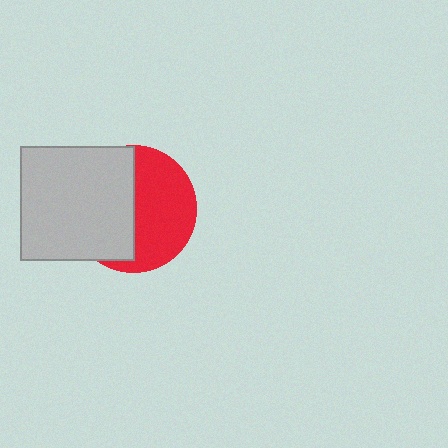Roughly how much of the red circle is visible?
About half of it is visible (roughly 50%).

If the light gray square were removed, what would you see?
You would see the complete red circle.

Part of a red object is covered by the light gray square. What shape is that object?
It is a circle.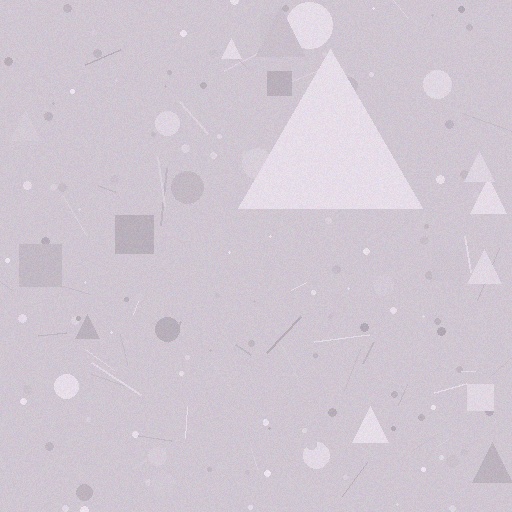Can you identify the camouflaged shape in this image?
The camouflaged shape is a triangle.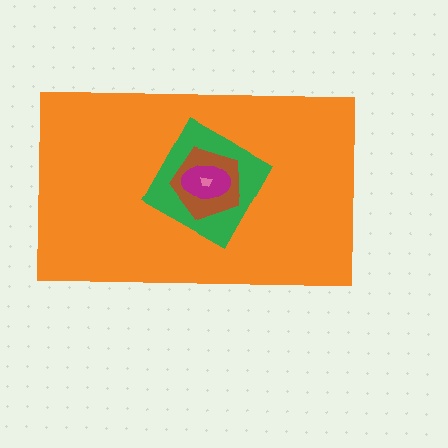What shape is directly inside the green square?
The brown pentagon.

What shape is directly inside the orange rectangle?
The green square.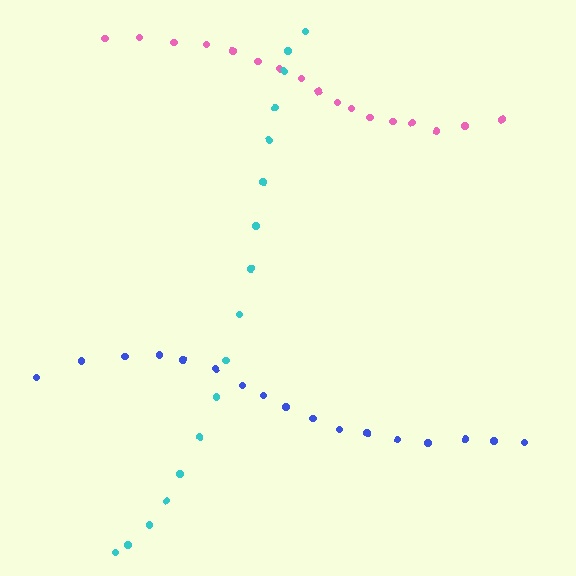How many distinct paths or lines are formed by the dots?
There are 3 distinct paths.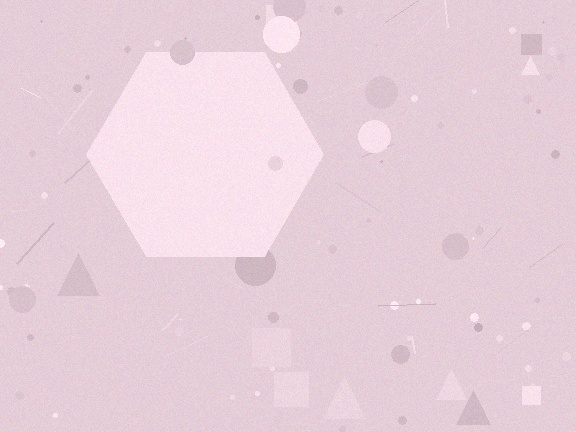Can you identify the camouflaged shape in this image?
The camouflaged shape is a hexagon.